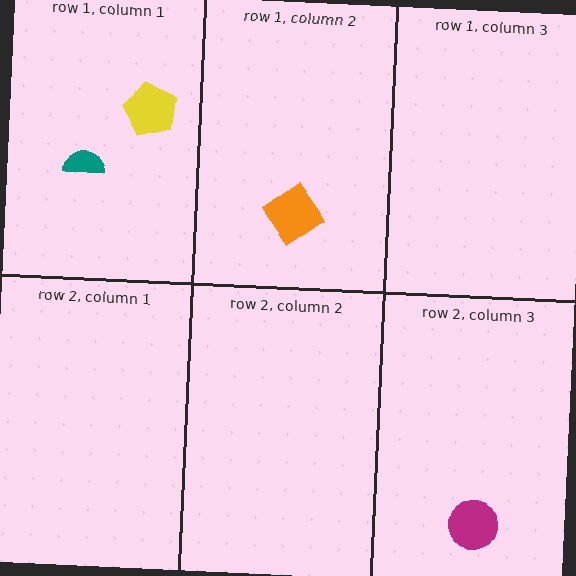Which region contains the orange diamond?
The row 1, column 2 region.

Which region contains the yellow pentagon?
The row 1, column 1 region.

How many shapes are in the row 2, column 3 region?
1.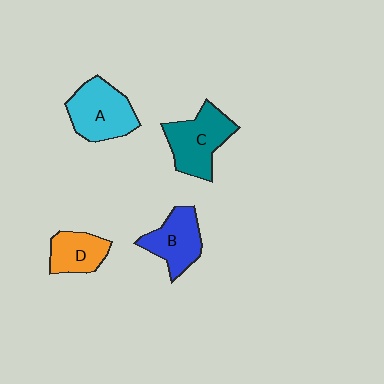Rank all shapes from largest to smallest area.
From largest to smallest: C (teal), A (cyan), B (blue), D (orange).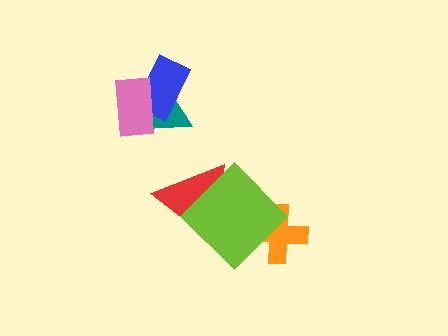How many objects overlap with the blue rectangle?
2 objects overlap with the blue rectangle.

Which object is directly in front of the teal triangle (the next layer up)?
The blue rectangle is directly in front of the teal triangle.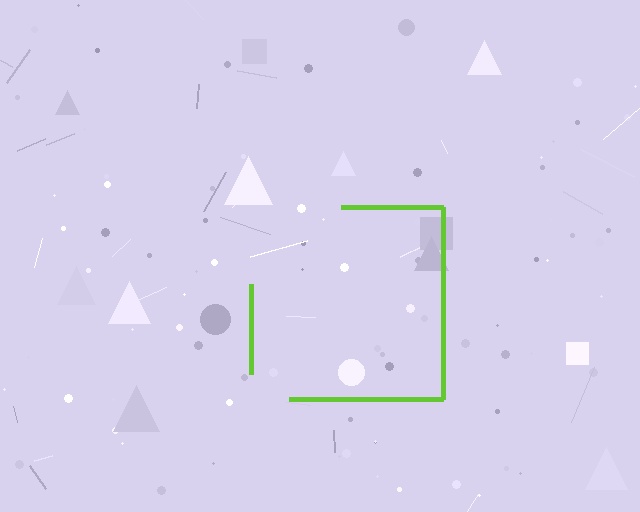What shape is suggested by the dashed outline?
The dashed outline suggests a square.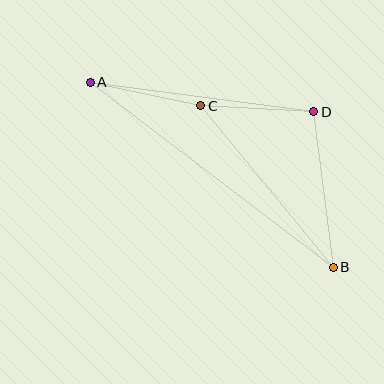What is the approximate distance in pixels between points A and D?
The distance between A and D is approximately 225 pixels.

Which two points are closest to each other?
Points C and D are closest to each other.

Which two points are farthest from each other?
Points A and B are farthest from each other.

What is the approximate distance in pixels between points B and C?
The distance between B and C is approximately 208 pixels.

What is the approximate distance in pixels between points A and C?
The distance between A and C is approximately 113 pixels.